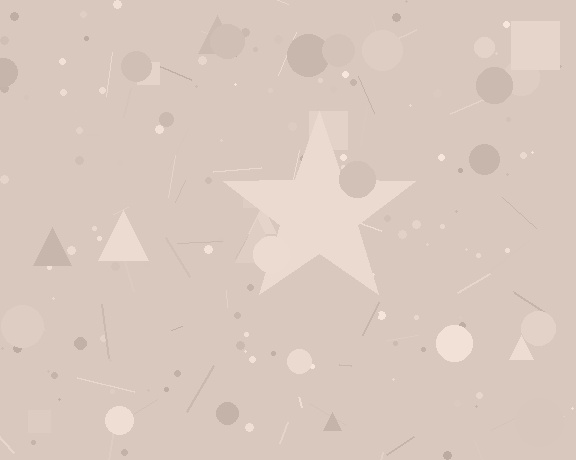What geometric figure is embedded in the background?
A star is embedded in the background.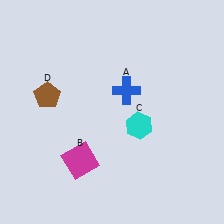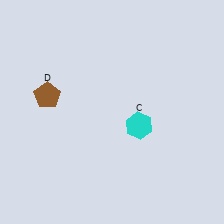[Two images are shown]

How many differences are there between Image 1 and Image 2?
There are 2 differences between the two images.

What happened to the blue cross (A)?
The blue cross (A) was removed in Image 2. It was in the top-right area of Image 1.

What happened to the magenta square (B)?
The magenta square (B) was removed in Image 2. It was in the bottom-left area of Image 1.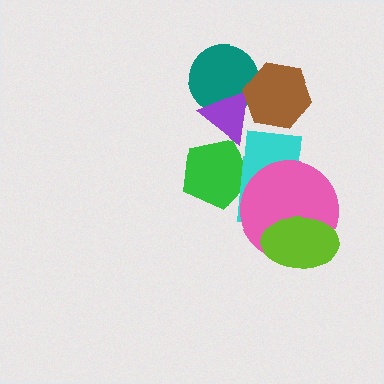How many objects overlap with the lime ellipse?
2 objects overlap with the lime ellipse.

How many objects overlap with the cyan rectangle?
3 objects overlap with the cyan rectangle.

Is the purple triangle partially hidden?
Yes, it is partially covered by another shape.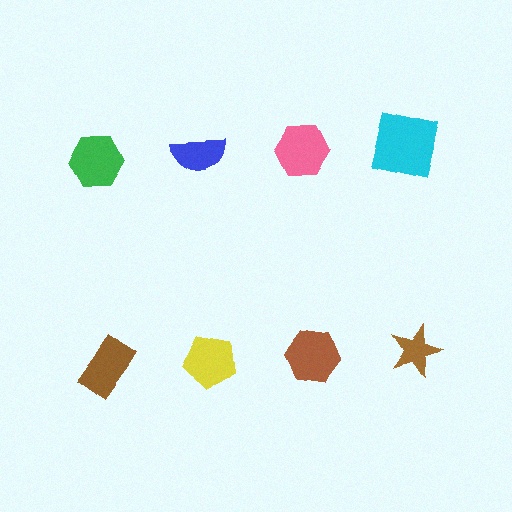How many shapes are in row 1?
4 shapes.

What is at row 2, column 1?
A brown rectangle.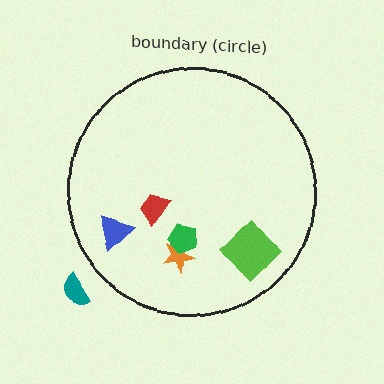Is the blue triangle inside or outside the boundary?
Inside.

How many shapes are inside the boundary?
5 inside, 1 outside.